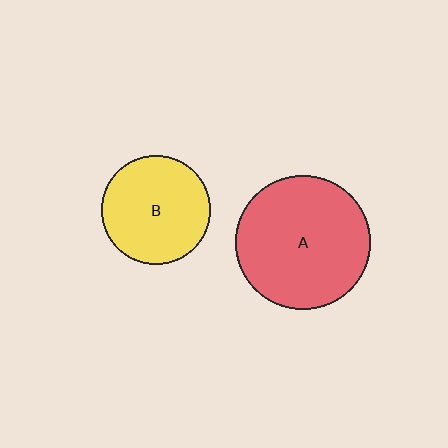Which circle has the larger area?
Circle A (red).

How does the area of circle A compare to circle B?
Approximately 1.5 times.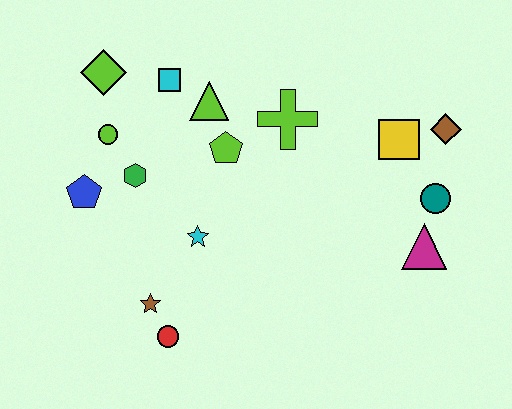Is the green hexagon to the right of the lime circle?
Yes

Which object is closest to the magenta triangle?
The teal circle is closest to the magenta triangle.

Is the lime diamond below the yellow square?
No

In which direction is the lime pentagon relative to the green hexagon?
The lime pentagon is to the right of the green hexagon.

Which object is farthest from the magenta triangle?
The lime diamond is farthest from the magenta triangle.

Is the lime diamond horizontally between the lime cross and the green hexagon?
No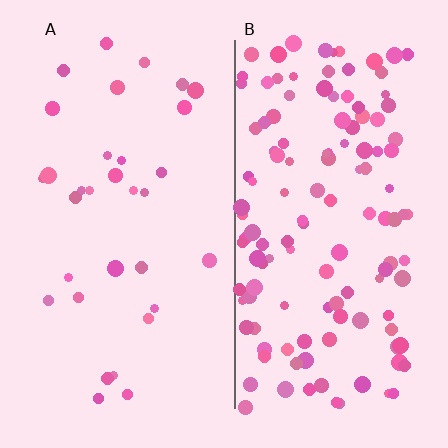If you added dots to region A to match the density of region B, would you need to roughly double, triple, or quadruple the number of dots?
Approximately quadruple.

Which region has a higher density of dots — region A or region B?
B (the right).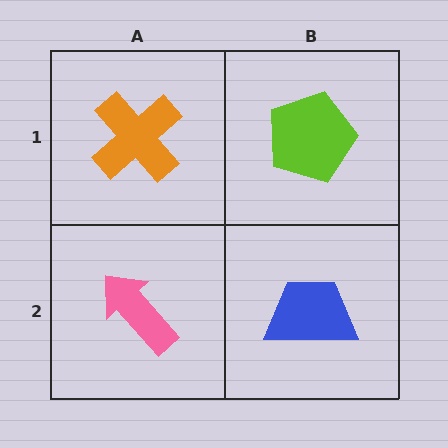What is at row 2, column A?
A pink arrow.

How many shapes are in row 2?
2 shapes.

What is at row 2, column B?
A blue trapezoid.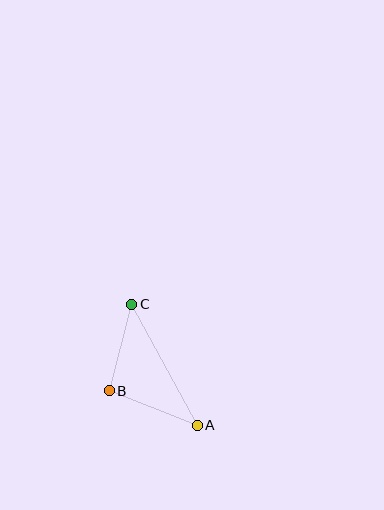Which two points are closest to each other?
Points B and C are closest to each other.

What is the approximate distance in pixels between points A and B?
The distance between A and B is approximately 95 pixels.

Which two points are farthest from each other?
Points A and C are farthest from each other.